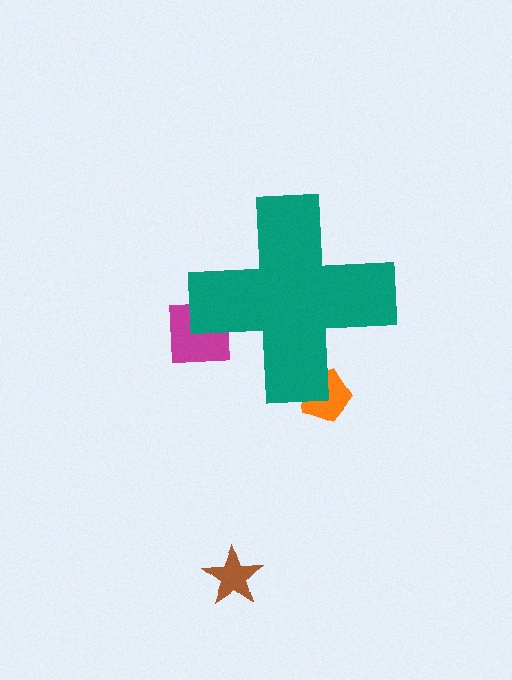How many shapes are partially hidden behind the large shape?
2 shapes are partially hidden.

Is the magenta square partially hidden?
Yes, the magenta square is partially hidden behind the teal cross.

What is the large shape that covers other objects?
A teal cross.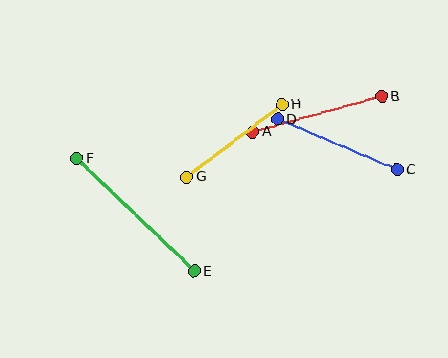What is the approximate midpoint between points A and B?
The midpoint is at approximately (317, 114) pixels.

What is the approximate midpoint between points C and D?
The midpoint is at approximately (337, 145) pixels.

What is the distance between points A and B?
The distance is approximately 134 pixels.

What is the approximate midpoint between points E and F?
The midpoint is at approximately (136, 215) pixels.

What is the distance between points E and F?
The distance is approximately 163 pixels.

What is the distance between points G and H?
The distance is approximately 120 pixels.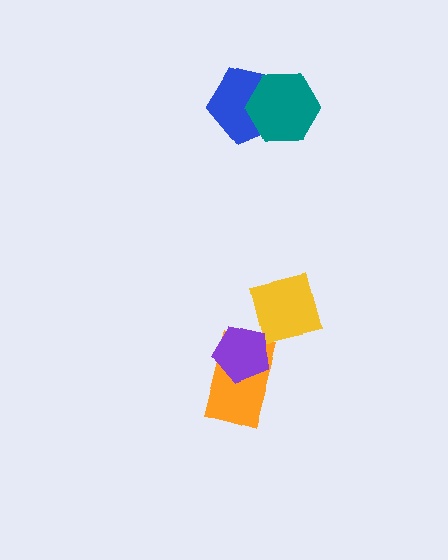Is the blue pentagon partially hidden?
Yes, it is partially covered by another shape.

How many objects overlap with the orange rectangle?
1 object overlaps with the orange rectangle.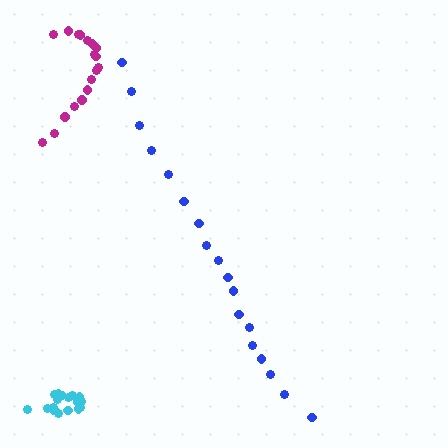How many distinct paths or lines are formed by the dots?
There are 3 distinct paths.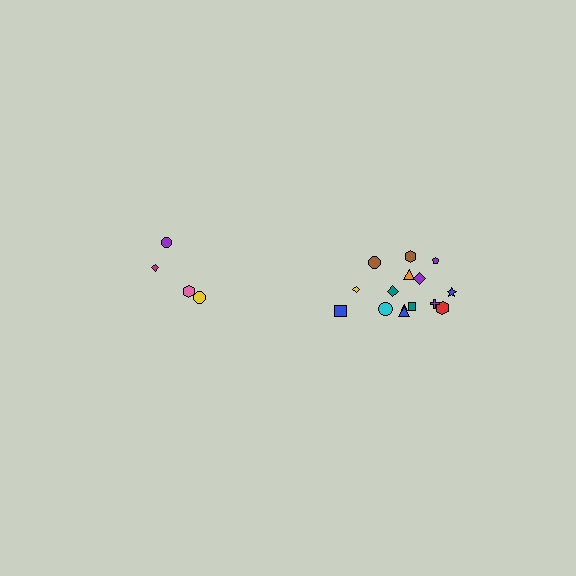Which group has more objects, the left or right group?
The right group.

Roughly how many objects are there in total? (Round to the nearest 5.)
Roughly 20 objects in total.